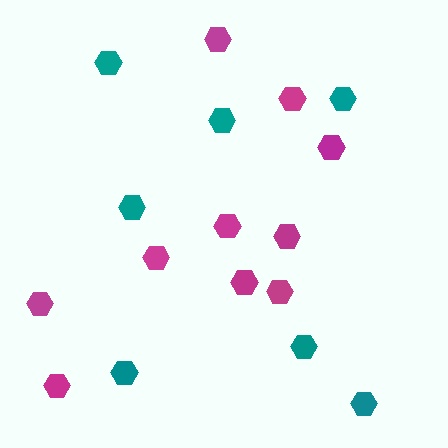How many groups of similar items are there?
There are 2 groups: one group of teal hexagons (7) and one group of magenta hexagons (10).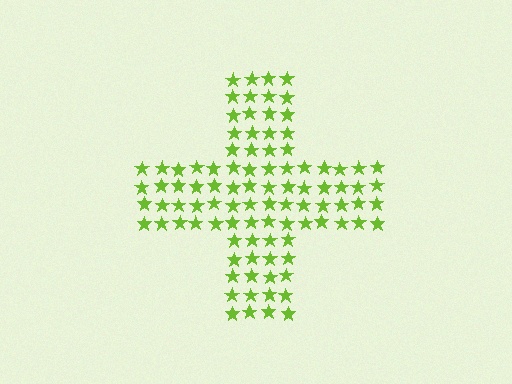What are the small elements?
The small elements are stars.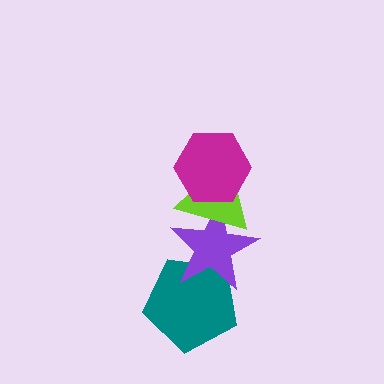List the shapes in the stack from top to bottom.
From top to bottom: the magenta hexagon, the lime triangle, the purple star, the teal pentagon.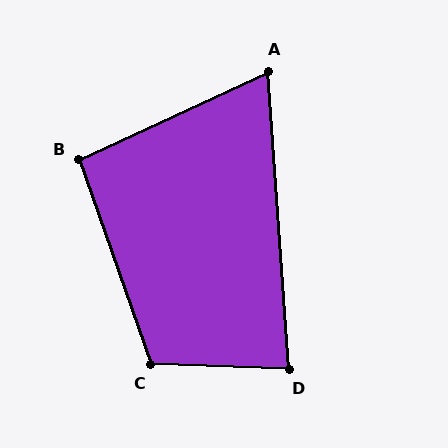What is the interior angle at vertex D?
Approximately 84 degrees (acute).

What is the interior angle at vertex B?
Approximately 96 degrees (obtuse).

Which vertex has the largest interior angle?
C, at approximately 111 degrees.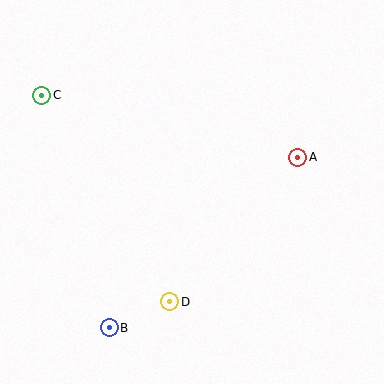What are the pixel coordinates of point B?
Point B is at (109, 328).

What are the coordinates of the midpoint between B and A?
The midpoint between B and A is at (203, 243).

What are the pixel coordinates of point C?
Point C is at (42, 95).